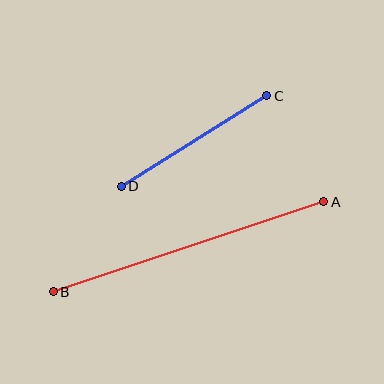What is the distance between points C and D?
The distance is approximately 171 pixels.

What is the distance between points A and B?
The distance is approximately 285 pixels.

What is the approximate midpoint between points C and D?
The midpoint is at approximately (194, 141) pixels.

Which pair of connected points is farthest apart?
Points A and B are farthest apart.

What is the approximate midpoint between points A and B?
The midpoint is at approximately (189, 247) pixels.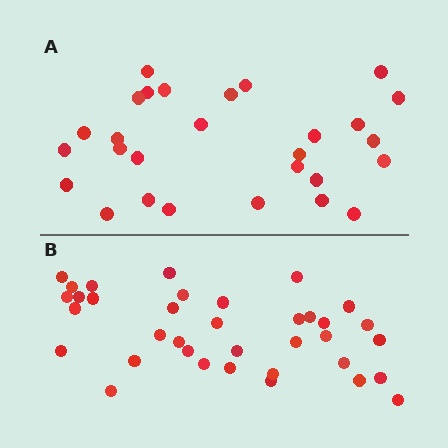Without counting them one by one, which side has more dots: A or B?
Region B (the bottom region) has more dots.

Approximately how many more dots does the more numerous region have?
Region B has roughly 8 or so more dots than region A.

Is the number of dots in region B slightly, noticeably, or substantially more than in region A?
Region B has noticeably more, but not dramatically so. The ratio is roughly 1.3 to 1.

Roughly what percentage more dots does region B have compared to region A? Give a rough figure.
About 30% more.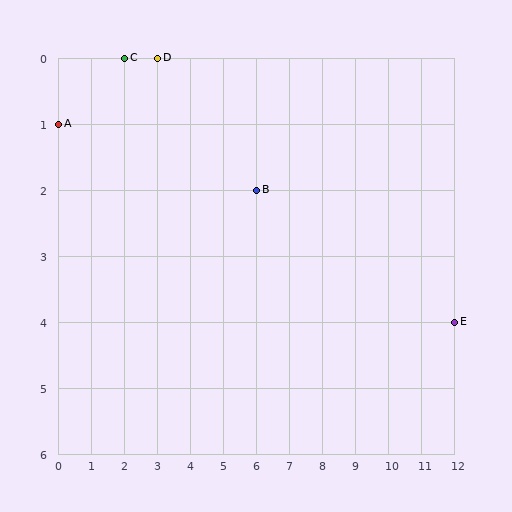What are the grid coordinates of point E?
Point E is at grid coordinates (12, 4).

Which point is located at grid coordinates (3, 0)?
Point D is at (3, 0).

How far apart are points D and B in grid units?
Points D and B are 3 columns and 2 rows apart (about 3.6 grid units diagonally).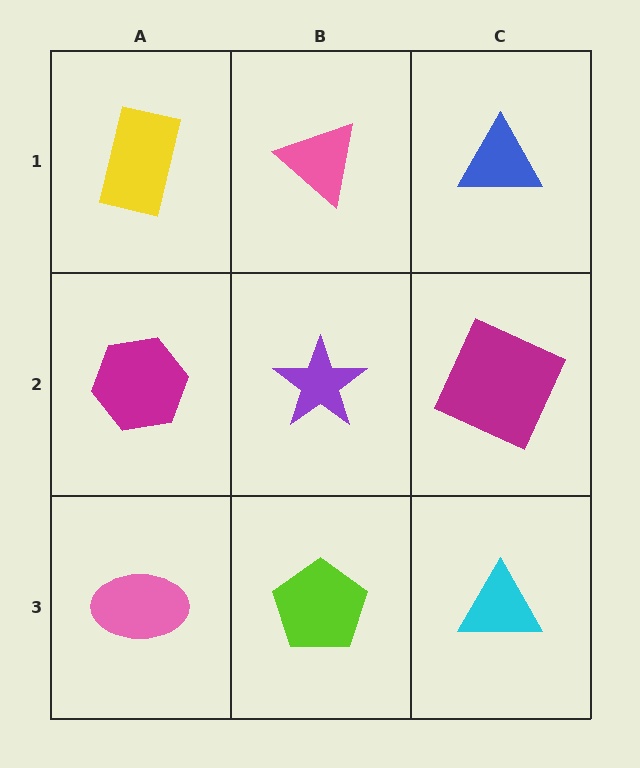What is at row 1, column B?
A pink triangle.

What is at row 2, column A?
A magenta hexagon.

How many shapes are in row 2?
3 shapes.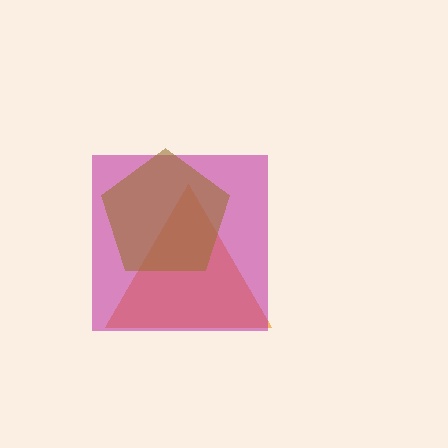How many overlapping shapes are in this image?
There are 3 overlapping shapes in the image.